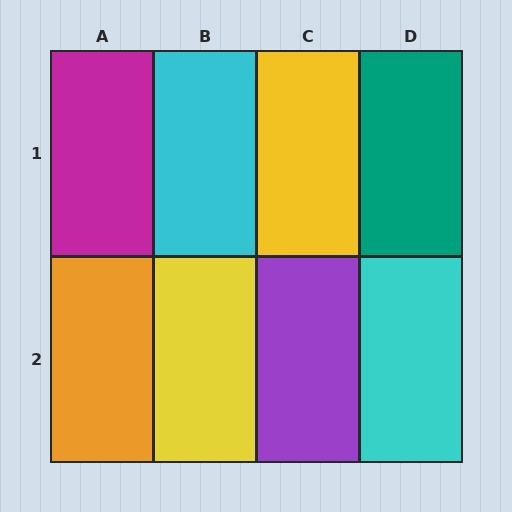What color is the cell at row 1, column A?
Magenta.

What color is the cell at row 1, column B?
Cyan.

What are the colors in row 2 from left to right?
Orange, yellow, purple, cyan.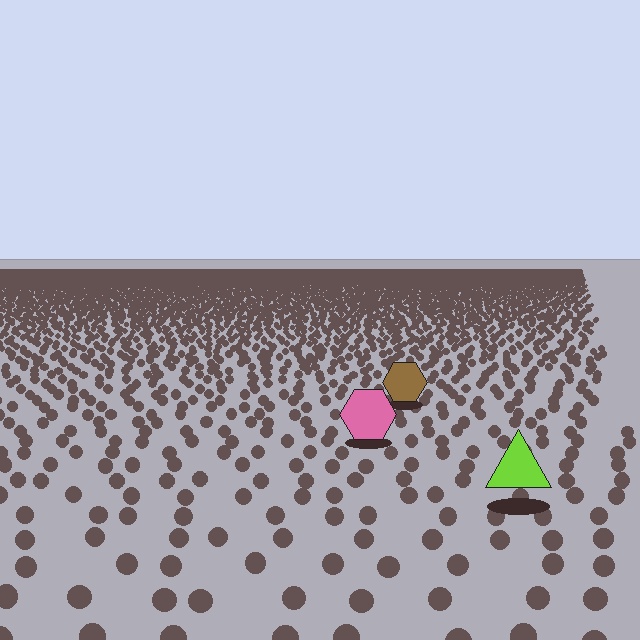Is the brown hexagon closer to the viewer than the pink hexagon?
No. The pink hexagon is closer — you can tell from the texture gradient: the ground texture is coarser near it.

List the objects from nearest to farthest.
From nearest to farthest: the lime triangle, the pink hexagon, the brown hexagon.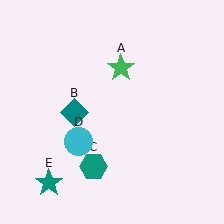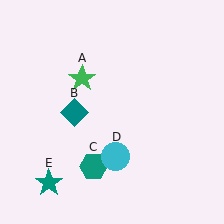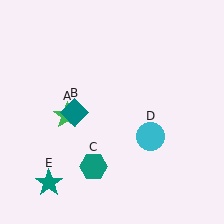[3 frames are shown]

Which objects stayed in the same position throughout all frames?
Teal diamond (object B) and teal hexagon (object C) and teal star (object E) remained stationary.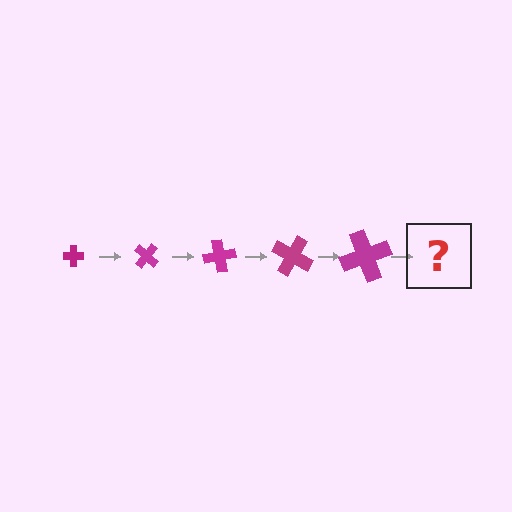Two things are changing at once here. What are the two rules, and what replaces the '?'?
The two rules are that the cross grows larger each step and it rotates 40 degrees each step. The '?' should be a cross, larger than the previous one and rotated 200 degrees from the start.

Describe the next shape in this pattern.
It should be a cross, larger than the previous one and rotated 200 degrees from the start.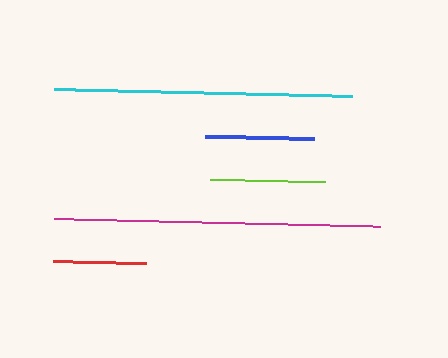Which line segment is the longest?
The magenta line is the longest at approximately 326 pixels.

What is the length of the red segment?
The red segment is approximately 93 pixels long.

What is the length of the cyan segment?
The cyan segment is approximately 298 pixels long.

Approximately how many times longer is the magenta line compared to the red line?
The magenta line is approximately 3.5 times the length of the red line.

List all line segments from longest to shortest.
From longest to shortest: magenta, cyan, lime, blue, red.